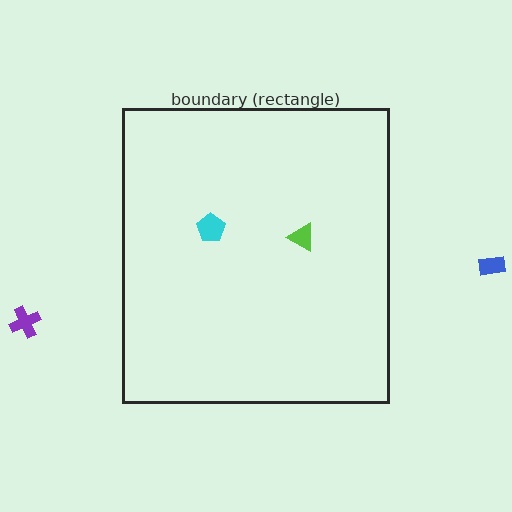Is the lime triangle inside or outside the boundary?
Inside.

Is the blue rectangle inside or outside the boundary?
Outside.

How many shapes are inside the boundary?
2 inside, 2 outside.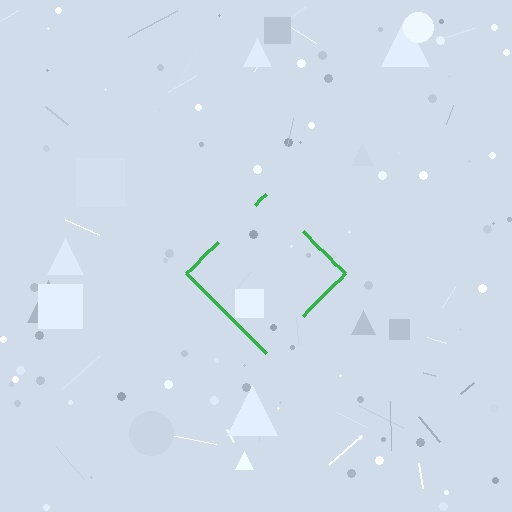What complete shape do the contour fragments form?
The contour fragments form a diamond.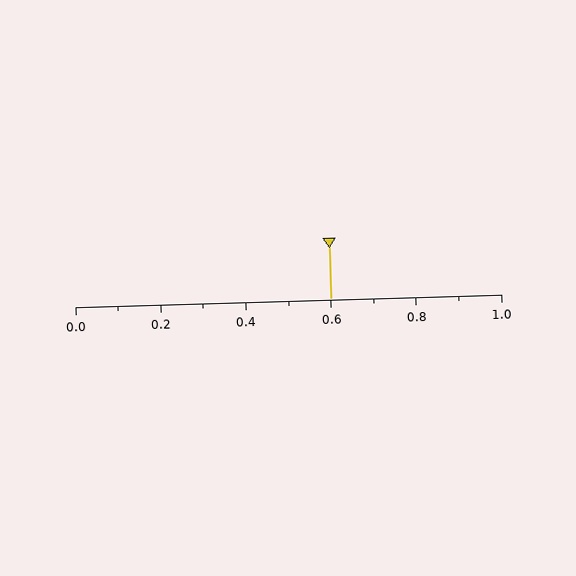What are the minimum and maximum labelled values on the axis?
The axis runs from 0.0 to 1.0.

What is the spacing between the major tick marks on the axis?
The major ticks are spaced 0.2 apart.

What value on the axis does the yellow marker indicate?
The marker indicates approximately 0.6.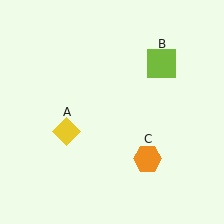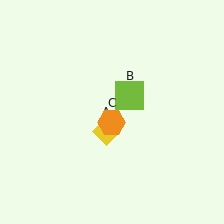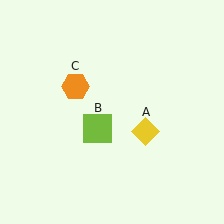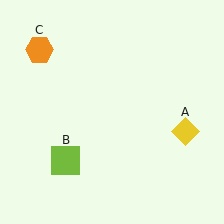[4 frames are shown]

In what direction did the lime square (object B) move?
The lime square (object B) moved down and to the left.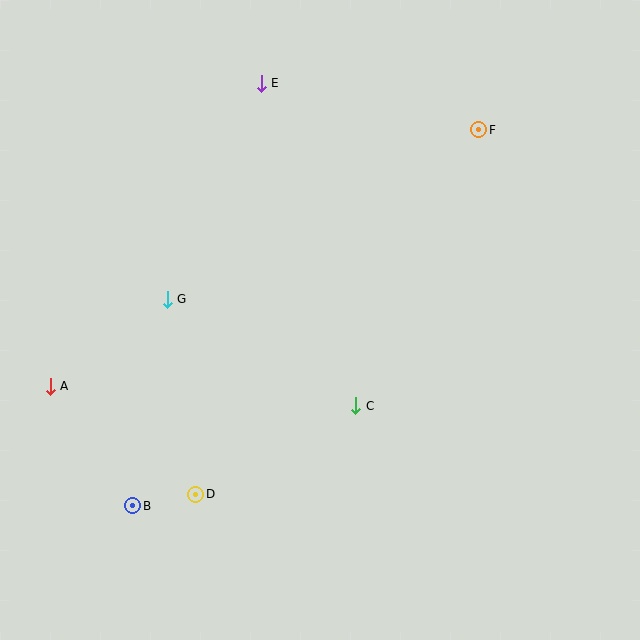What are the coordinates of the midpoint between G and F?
The midpoint between G and F is at (323, 215).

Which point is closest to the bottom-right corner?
Point C is closest to the bottom-right corner.